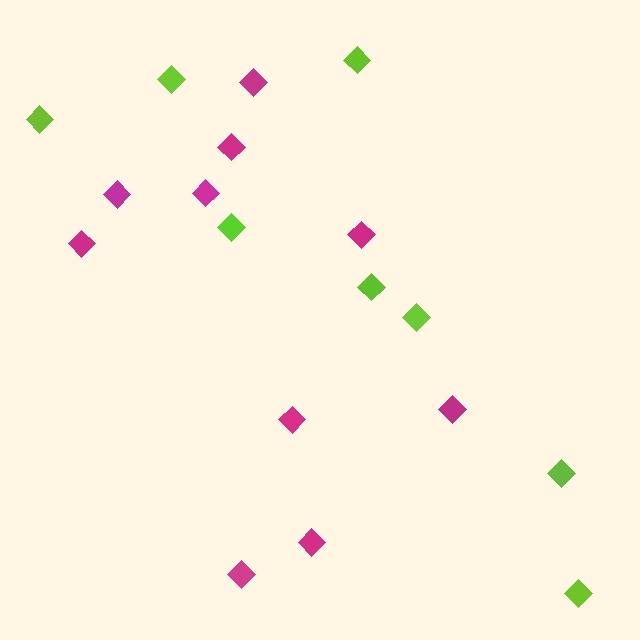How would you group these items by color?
There are 2 groups: one group of lime diamonds (8) and one group of magenta diamonds (10).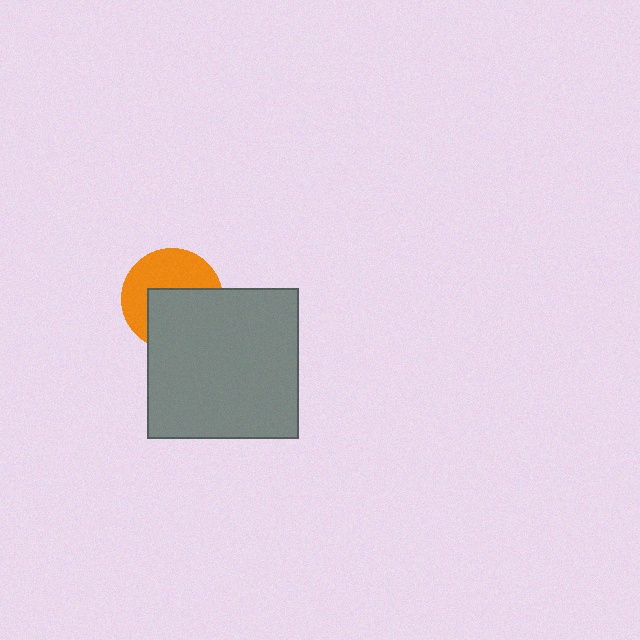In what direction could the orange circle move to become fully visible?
The orange circle could move toward the upper-left. That would shift it out from behind the gray square entirely.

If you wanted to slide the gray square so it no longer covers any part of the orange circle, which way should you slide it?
Slide it toward the lower-right — that is the most direct way to separate the two shapes.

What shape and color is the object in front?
The object in front is a gray square.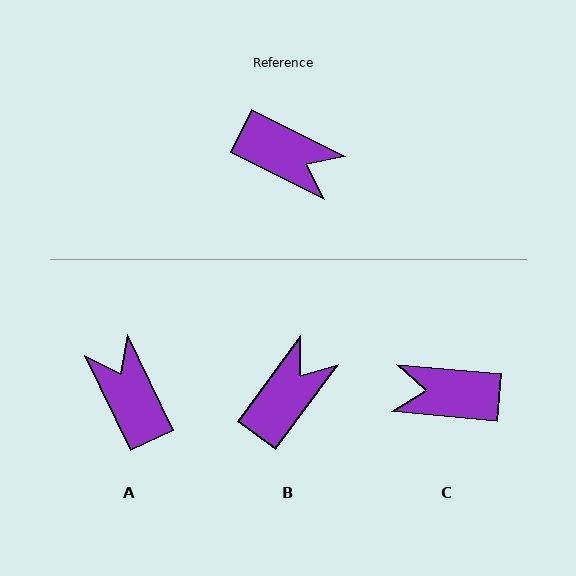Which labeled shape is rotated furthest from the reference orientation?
C, about 159 degrees away.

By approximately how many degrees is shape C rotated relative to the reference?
Approximately 159 degrees clockwise.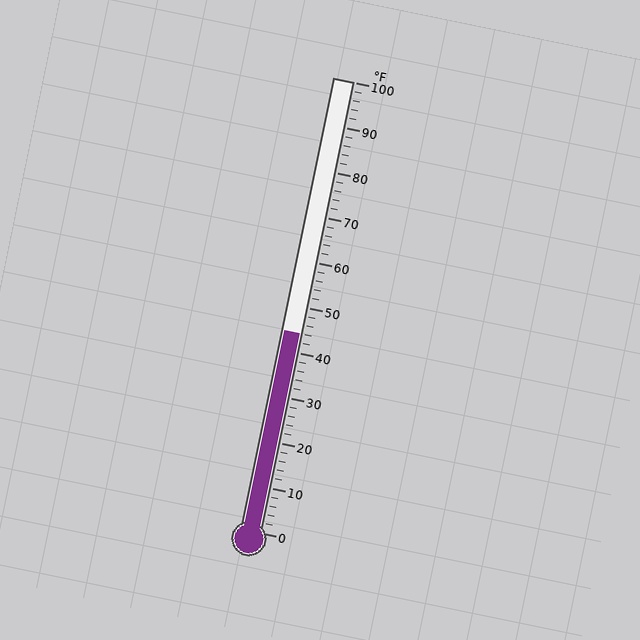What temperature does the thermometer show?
The thermometer shows approximately 44°F.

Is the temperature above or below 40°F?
The temperature is above 40°F.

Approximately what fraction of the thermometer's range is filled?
The thermometer is filled to approximately 45% of its range.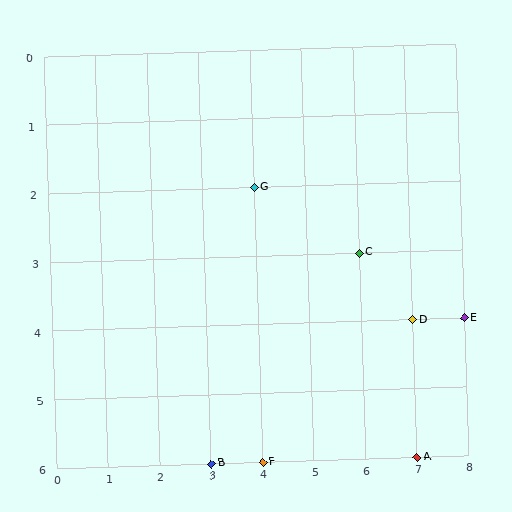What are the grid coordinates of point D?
Point D is at grid coordinates (7, 4).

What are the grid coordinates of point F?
Point F is at grid coordinates (4, 6).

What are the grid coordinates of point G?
Point G is at grid coordinates (4, 2).